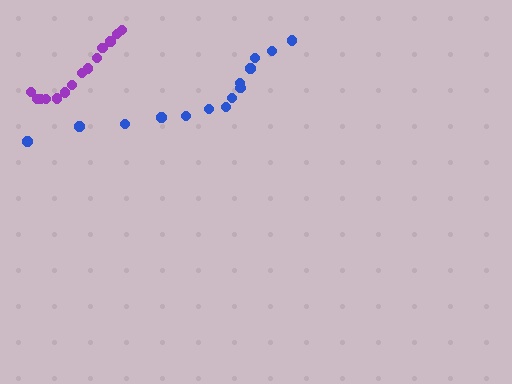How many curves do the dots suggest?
There are 2 distinct paths.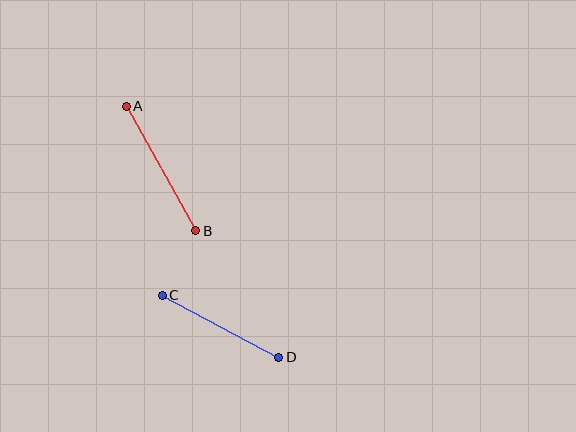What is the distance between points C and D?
The distance is approximately 132 pixels.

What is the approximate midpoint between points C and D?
The midpoint is at approximately (220, 326) pixels.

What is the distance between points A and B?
The distance is approximately 143 pixels.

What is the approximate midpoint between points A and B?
The midpoint is at approximately (161, 168) pixels.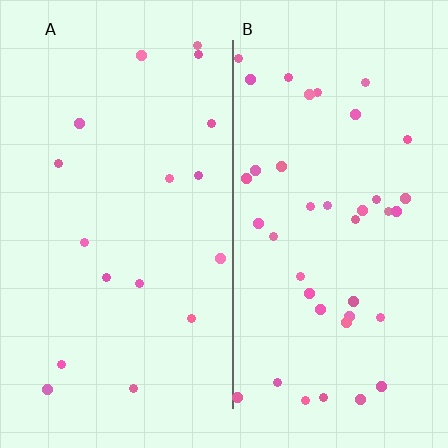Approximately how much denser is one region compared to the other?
Approximately 2.3× — region B over region A.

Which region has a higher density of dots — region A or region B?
B (the right).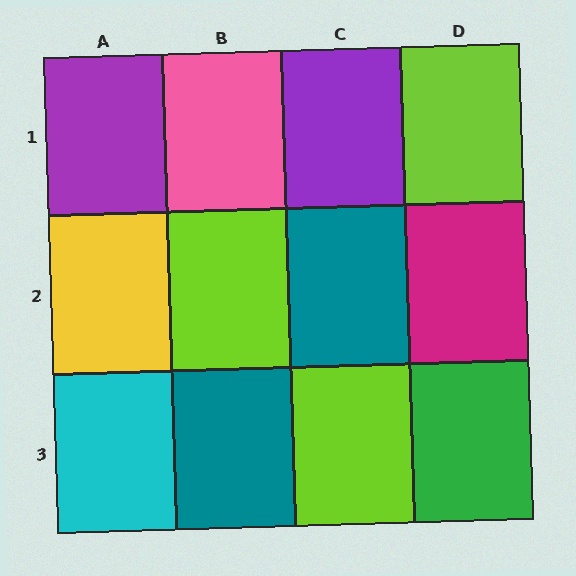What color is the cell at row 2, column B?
Lime.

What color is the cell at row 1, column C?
Purple.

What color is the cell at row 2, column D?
Magenta.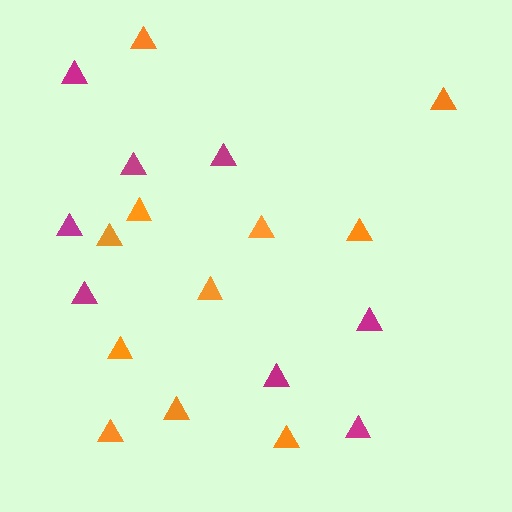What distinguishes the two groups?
There are 2 groups: one group of magenta triangles (8) and one group of orange triangles (11).